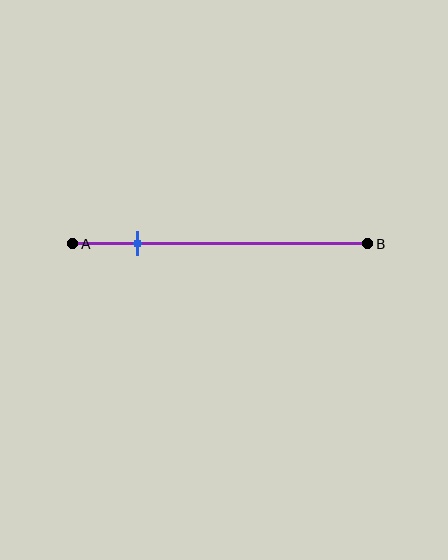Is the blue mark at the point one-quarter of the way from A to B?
Yes, the mark is approximately at the one-quarter point.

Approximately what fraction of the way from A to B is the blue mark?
The blue mark is approximately 20% of the way from A to B.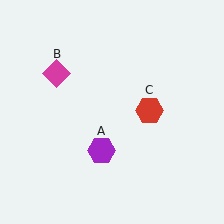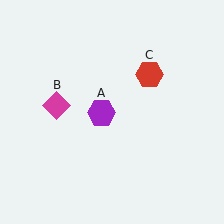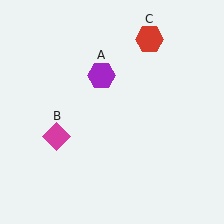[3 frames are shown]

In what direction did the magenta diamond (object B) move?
The magenta diamond (object B) moved down.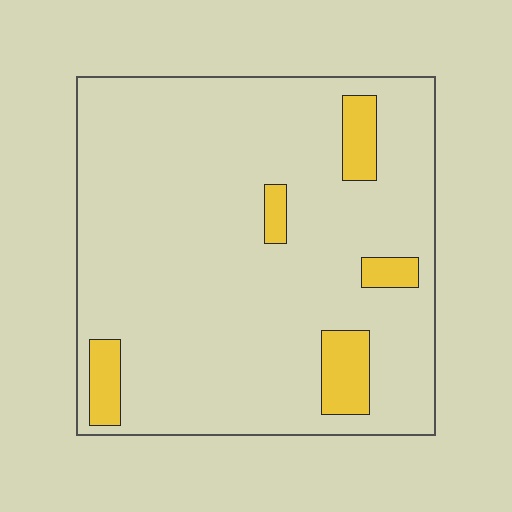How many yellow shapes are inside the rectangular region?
5.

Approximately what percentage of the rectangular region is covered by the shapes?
Approximately 10%.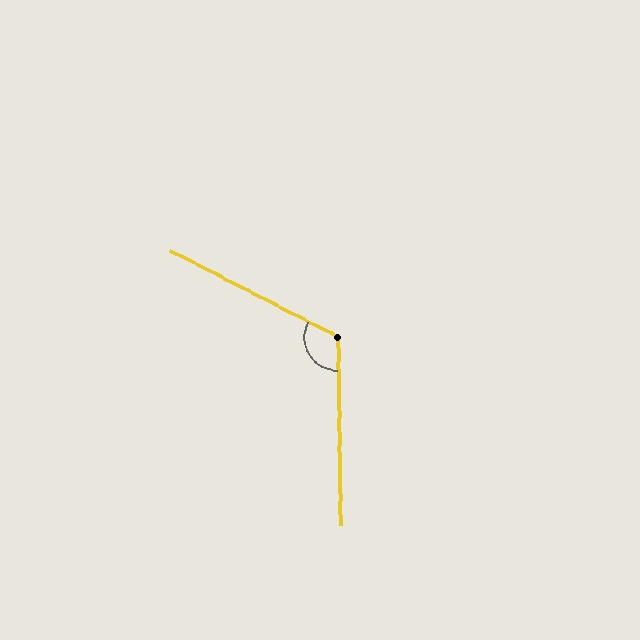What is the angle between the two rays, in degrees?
Approximately 118 degrees.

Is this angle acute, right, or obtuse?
It is obtuse.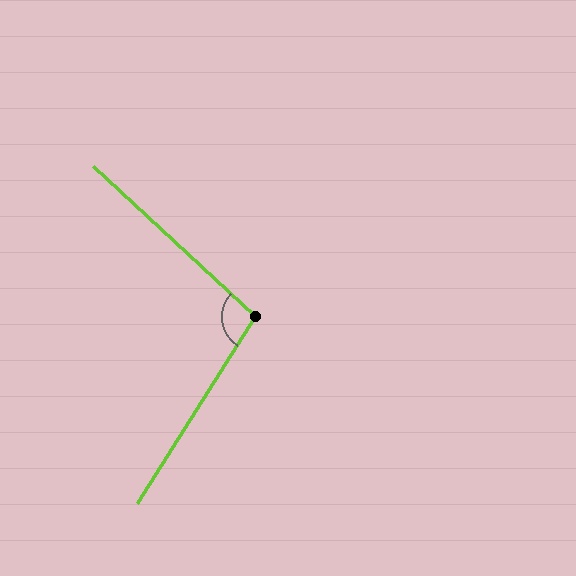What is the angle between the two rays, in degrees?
Approximately 101 degrees.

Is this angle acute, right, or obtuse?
It is obtuse.